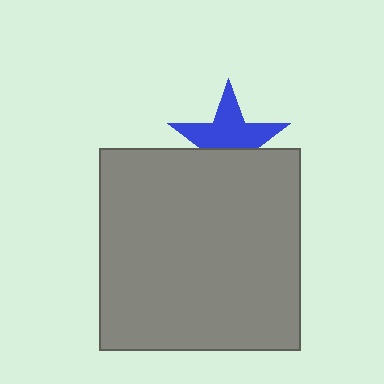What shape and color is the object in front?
The object in front is a gray square.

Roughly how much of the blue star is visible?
About half of it is visible (roughly 59%).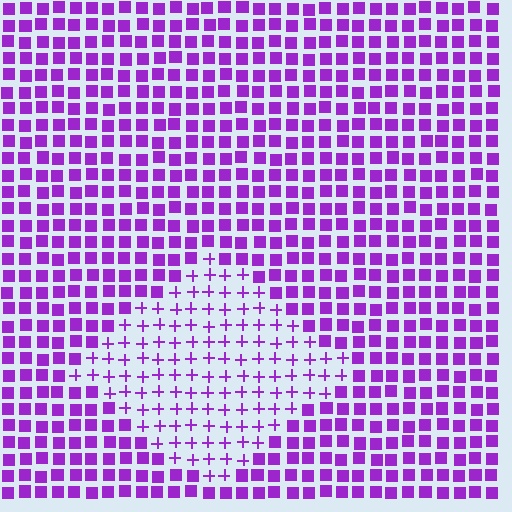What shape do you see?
I see a diamond.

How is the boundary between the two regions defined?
The boundary is defined by a change in element shape: plus signs inside vs. squares outside. All elements share the same color and spacing.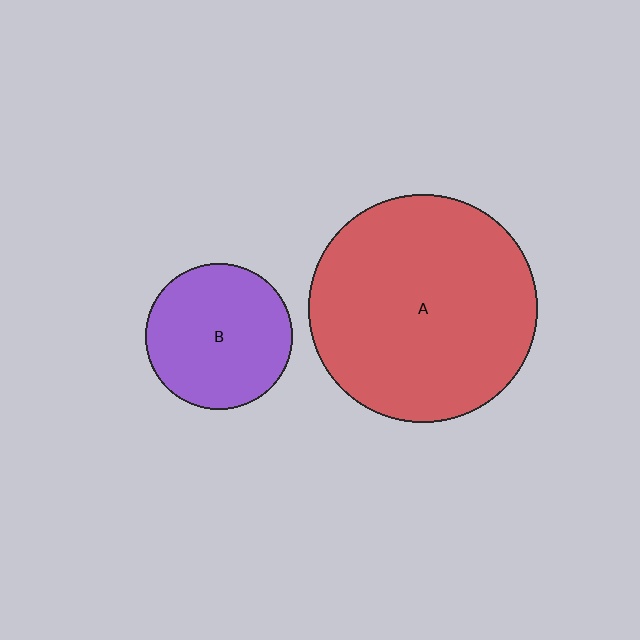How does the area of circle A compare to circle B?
Approximately 2.4 times.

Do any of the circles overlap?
No, none of the circles overlap.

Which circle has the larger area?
Circle A (red).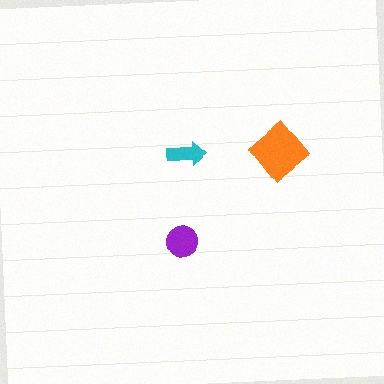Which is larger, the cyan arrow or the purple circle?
The purple circle.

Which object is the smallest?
The cyan arrow.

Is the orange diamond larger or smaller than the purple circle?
Larger.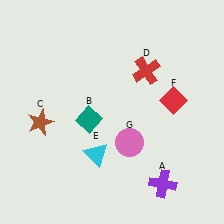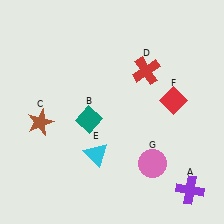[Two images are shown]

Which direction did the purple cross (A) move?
The purple cross (A) moved right.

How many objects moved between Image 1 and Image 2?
2 objects moved between the two images.